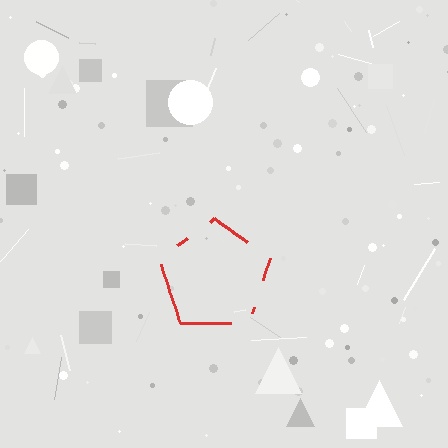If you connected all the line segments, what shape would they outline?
They would outline a pentagon.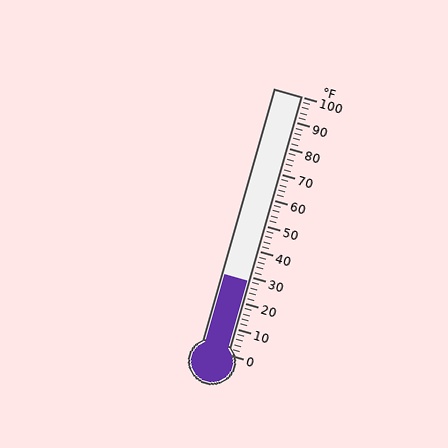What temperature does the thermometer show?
The thermometer shows approximately 28°F.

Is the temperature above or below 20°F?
The temperature is above 20°F.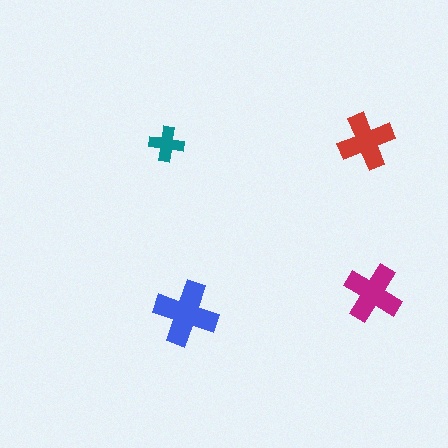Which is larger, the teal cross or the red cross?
The red one.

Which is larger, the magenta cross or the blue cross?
The blue one.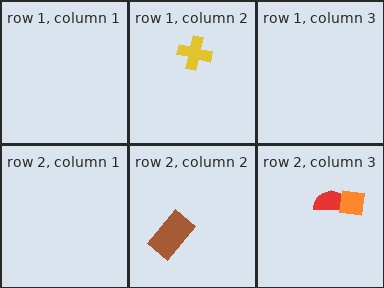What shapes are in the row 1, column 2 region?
The yellow cross.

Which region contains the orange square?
The row 2, column 3 region.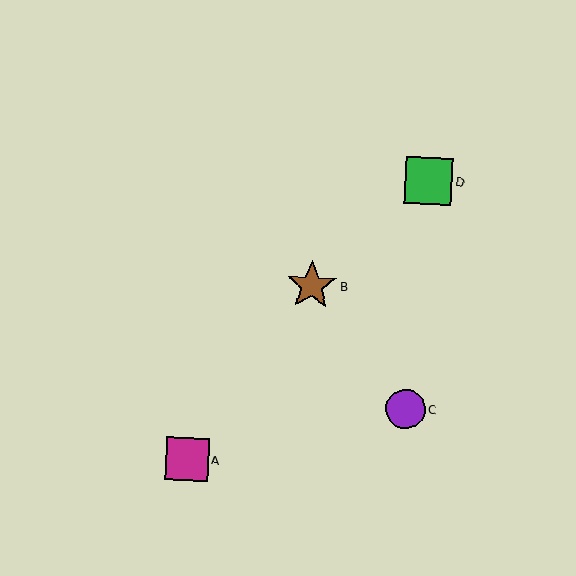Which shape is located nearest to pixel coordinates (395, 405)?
The purple circle (labeled C) at (405, 409) is nearest to that location.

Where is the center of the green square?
The center of the green square is at (429, 181).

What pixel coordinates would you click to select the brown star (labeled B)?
Click at (311, 286) to select the brown star B.